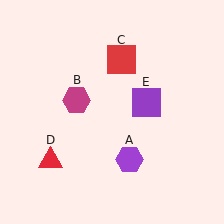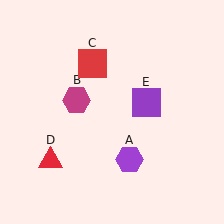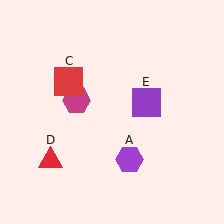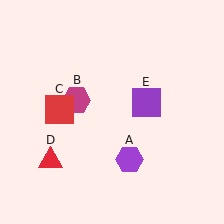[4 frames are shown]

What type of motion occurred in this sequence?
The red square (object C) rotated counterclockwise around the center of the scene.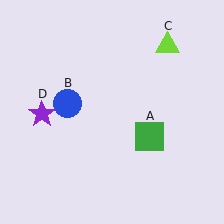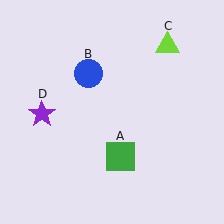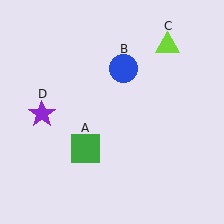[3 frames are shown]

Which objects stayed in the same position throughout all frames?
Lime triangle (object C) and purple star (object D) remained stationary.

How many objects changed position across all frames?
2 objects changed position: green square (object A), blue circle (object B).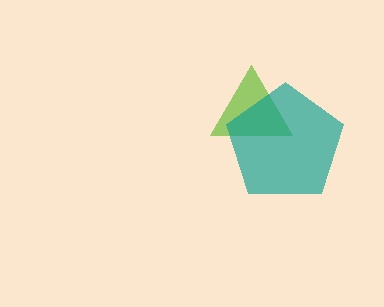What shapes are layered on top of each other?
The layered shapes are: a lime triangle, a teal pentagon.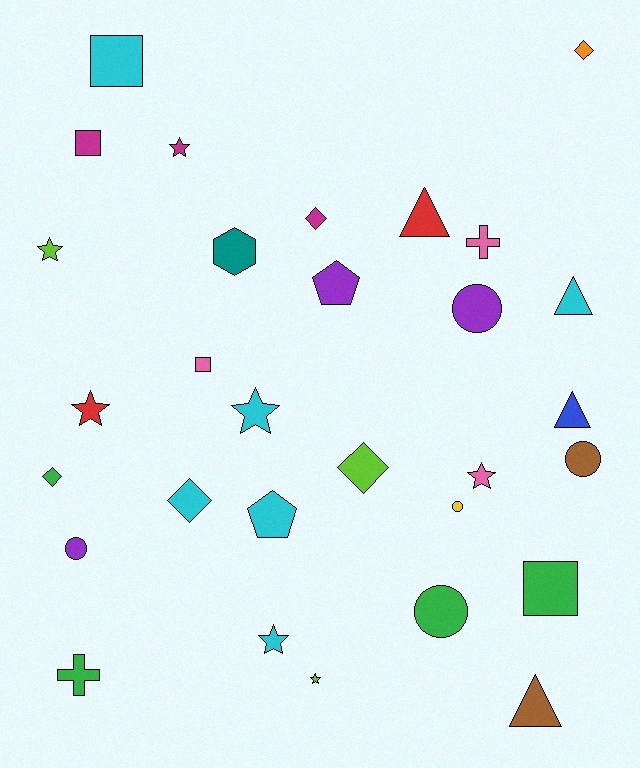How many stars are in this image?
There are 7 stars.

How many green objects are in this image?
There are 4 green objects.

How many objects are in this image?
There are 30 objects.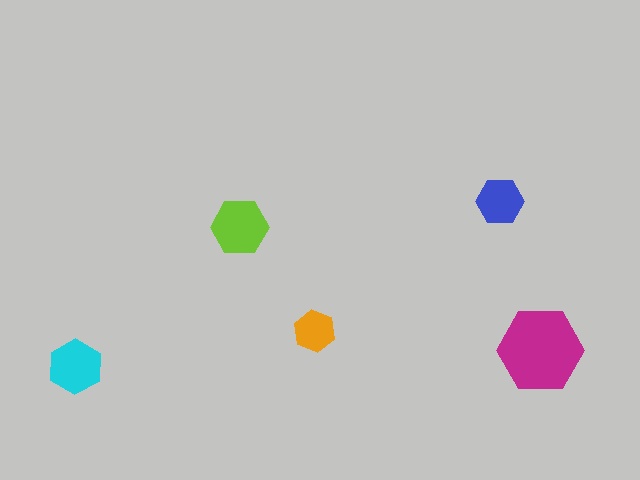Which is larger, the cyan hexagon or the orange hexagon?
The cyan one.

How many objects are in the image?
There are 5 objects in the image.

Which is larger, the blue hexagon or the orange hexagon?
The blue one.